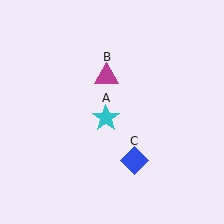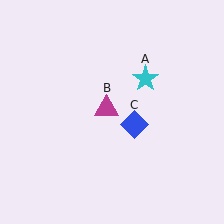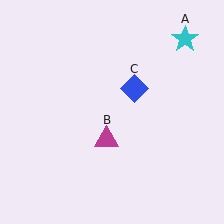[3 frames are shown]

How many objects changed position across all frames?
3 objects changed position: cyan star (object A), magenta triangle (object B), blue diamond (object C).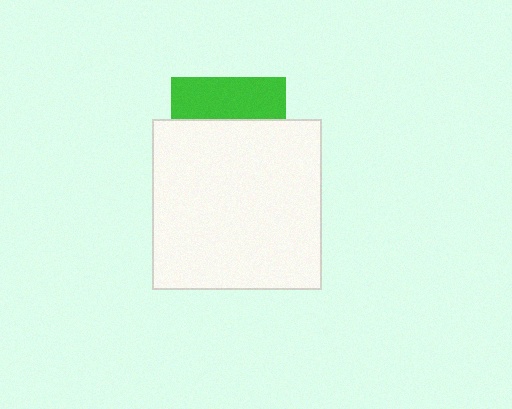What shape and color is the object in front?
The object in front is a white square.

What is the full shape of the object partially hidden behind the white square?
The partially hidden object is a green square.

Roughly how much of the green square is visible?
A small part of it is visible (roughly 36%).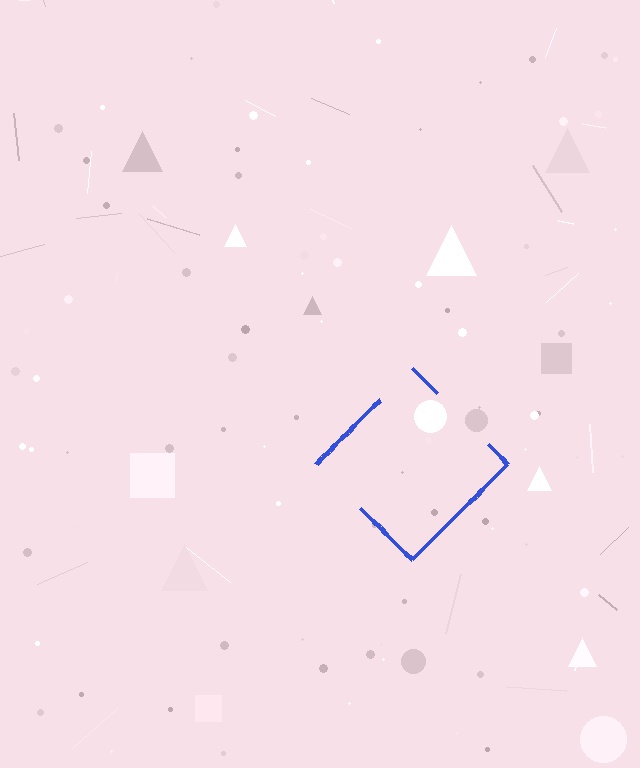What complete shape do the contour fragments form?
The contour fragments form a diamond.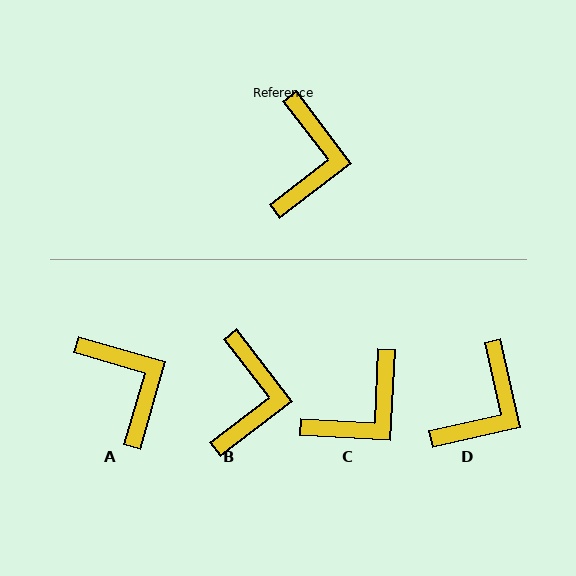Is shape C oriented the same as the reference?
No, it is off by about 40 degrees.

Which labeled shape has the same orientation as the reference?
B.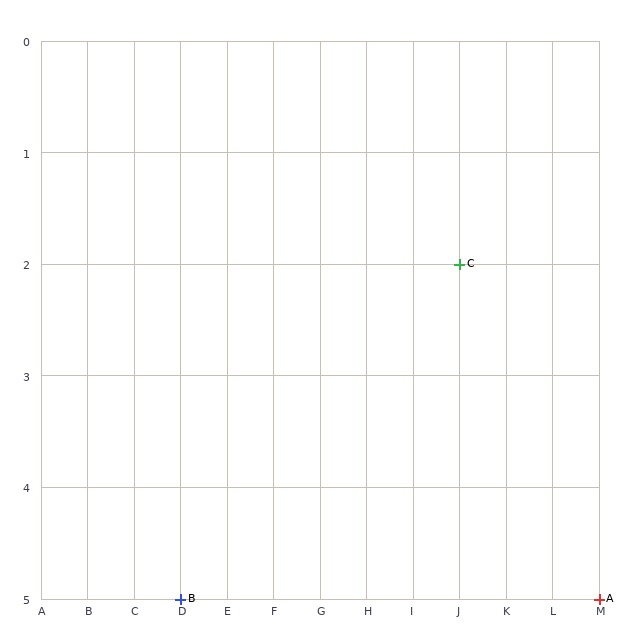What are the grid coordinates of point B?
Point B is at grid coordinates (D, 5).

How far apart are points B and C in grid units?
Points B and C are 6 columns and 3 rows apart (about 6.7 grid units diagonally).